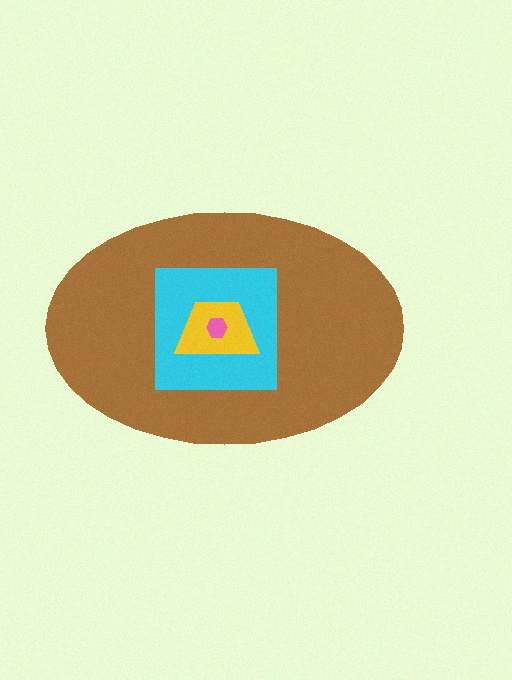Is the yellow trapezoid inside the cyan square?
Yes.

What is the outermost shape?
The brown ellipse.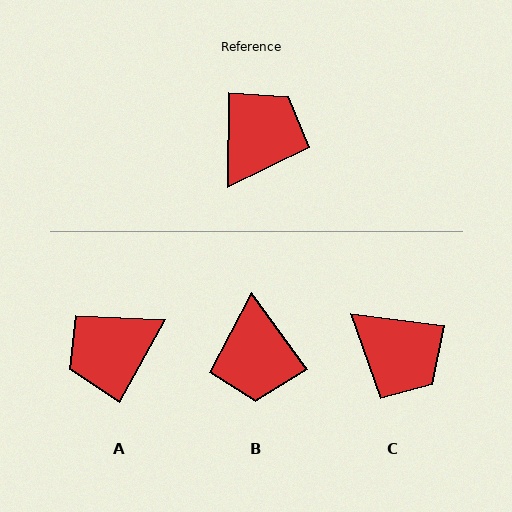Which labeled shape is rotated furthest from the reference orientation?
A, about 152 degrees away.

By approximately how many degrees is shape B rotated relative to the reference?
Approximately 144 degrees clockwise.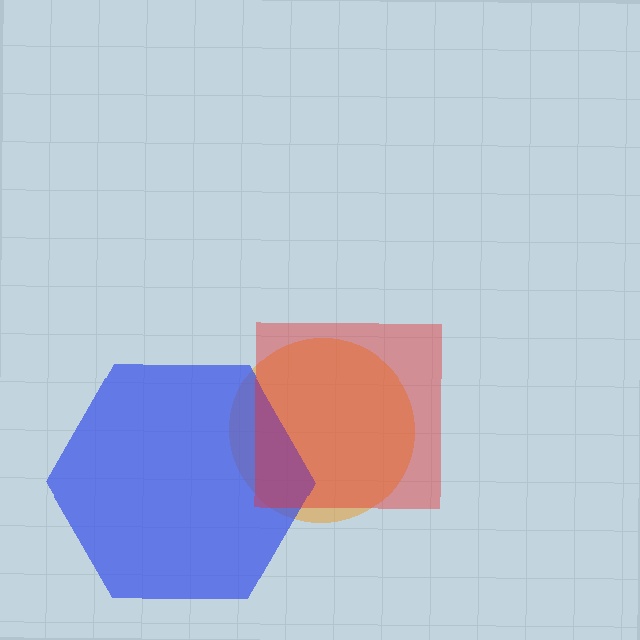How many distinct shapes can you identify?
There are 3 distinct shapes: an orange circle, a blue hexagon, a red square.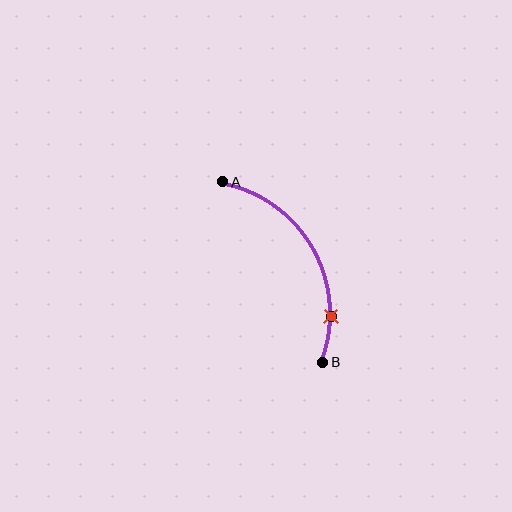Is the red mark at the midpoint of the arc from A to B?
No. The red mark lies on the arc but is closer to endpoint B. The arc midpoint would be at the point on the curve equidistant along the arc from both A and B.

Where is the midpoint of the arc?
The arc midpoint is the point on the curve farthest from the straight line joining A and B. It sits to the right of that line.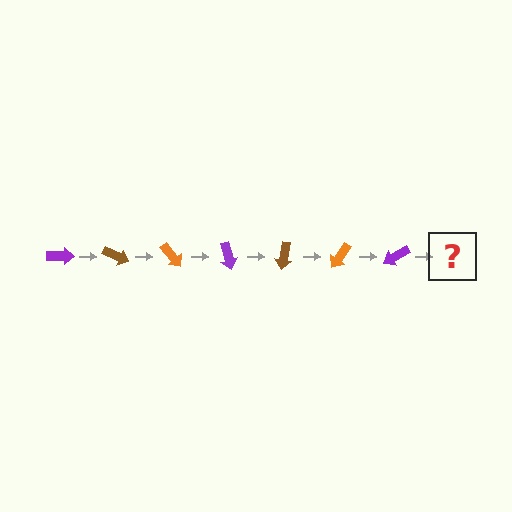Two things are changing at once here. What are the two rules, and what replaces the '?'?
The two rules are that it rotates 25 degrees each step and the color cycles through purple, brown, and orange. The '?' should be a brown arrow, rotated 175 degrees from the start.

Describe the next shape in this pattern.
It should be a brown arrow, rotated 175 degrees from the start.